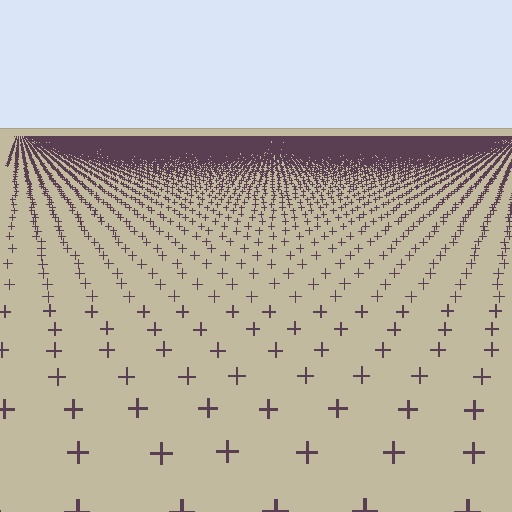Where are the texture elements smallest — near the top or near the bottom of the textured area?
Near the top.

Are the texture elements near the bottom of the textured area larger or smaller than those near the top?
Larger. Near the bottom, elements are closer to the viewer and appear at a bigger on-screen size.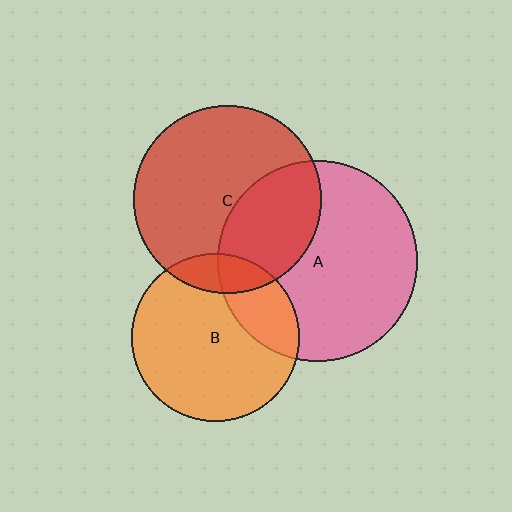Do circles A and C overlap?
Yes.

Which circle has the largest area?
Circle A (pink).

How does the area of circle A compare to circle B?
Approximately 1.4 times.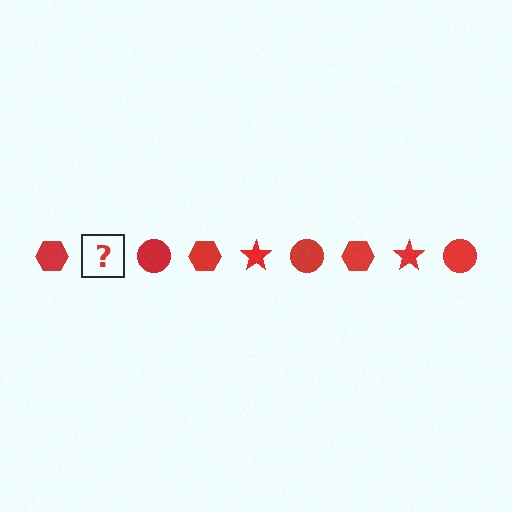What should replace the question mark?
The question mark should be replaced with a red star.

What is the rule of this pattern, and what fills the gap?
The rule is that the pattern cycles through hexagon, star, circle shapes in red. The gap should be filled with a red star.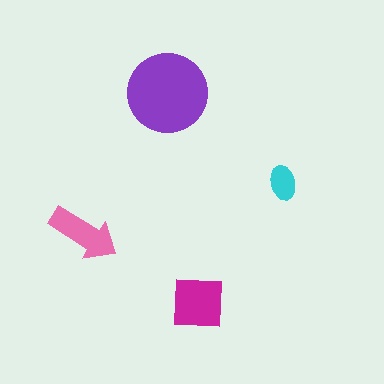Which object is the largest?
The purple circle.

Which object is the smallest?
The cyan ellipse.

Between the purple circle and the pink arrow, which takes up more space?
The purple circle.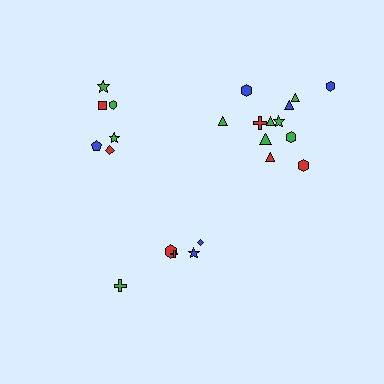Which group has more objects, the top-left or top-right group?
The top-right group.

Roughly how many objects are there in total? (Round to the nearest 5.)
Roughly 25 objects in total.